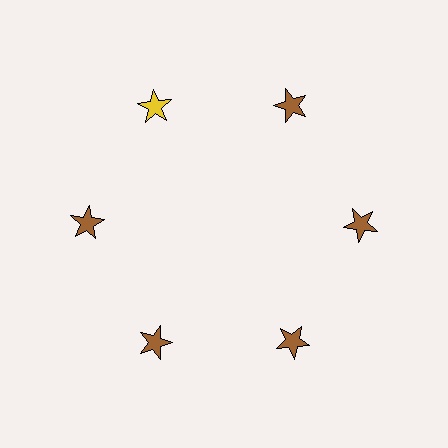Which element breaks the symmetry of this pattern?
The yellow star at roughly the 11 o'clock position breaks the symmetry. All other shapes are brown stars.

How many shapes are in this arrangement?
There are 6 shapes arranged in a ring pattern.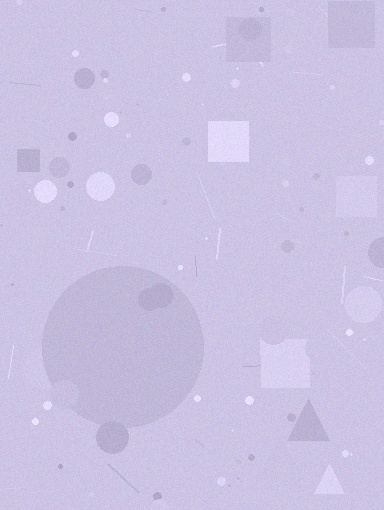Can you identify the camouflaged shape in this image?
The camouflaged shape is a circle.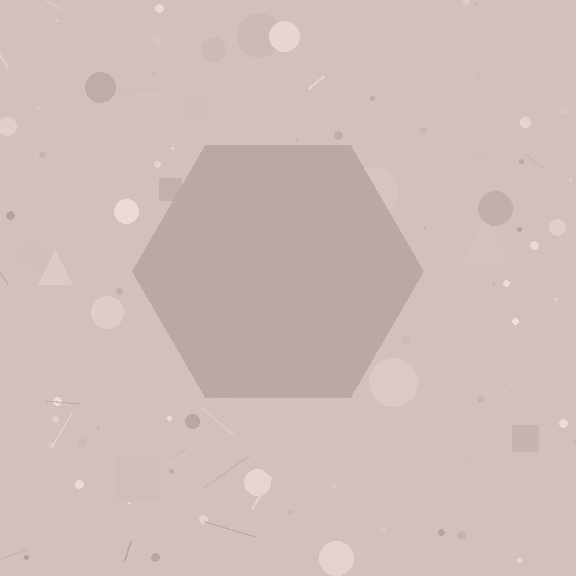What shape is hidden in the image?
A hexagon is hidden in the image.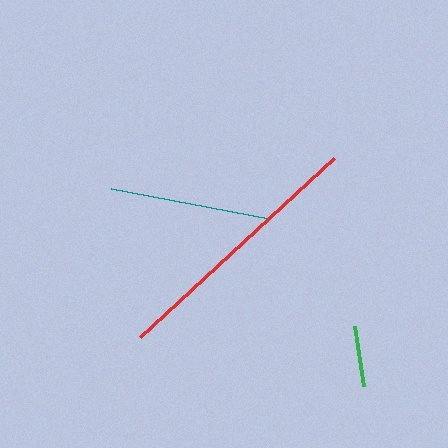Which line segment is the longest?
The red line is the longest at approximately 265 pixels.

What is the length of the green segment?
The green segment is approximately 61 pixels long.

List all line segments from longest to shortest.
From longest to shortest: red, teal, green.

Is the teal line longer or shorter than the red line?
The red line is longer than the teal line.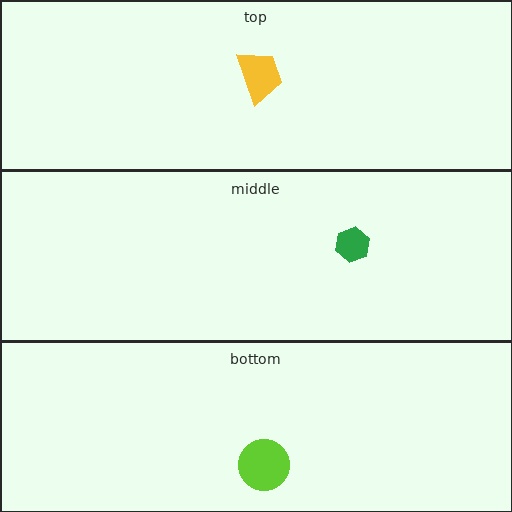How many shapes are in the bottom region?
1.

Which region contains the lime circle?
The bottom region.